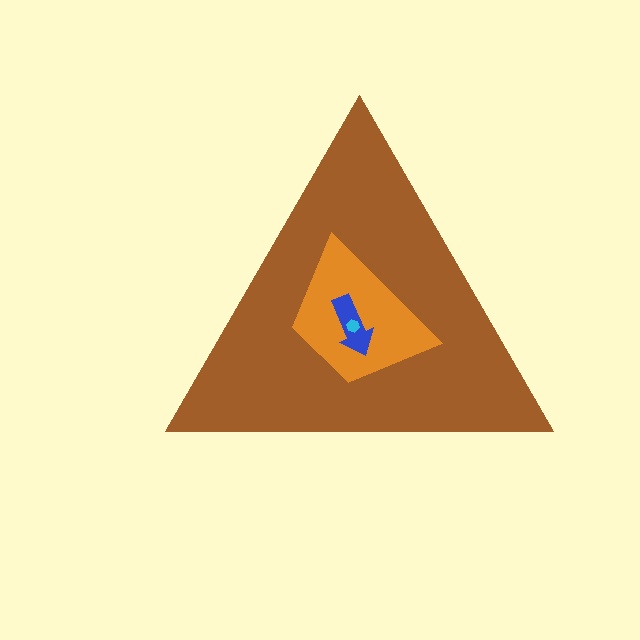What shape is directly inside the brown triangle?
The orange trapezoid.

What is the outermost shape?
The brown triangle.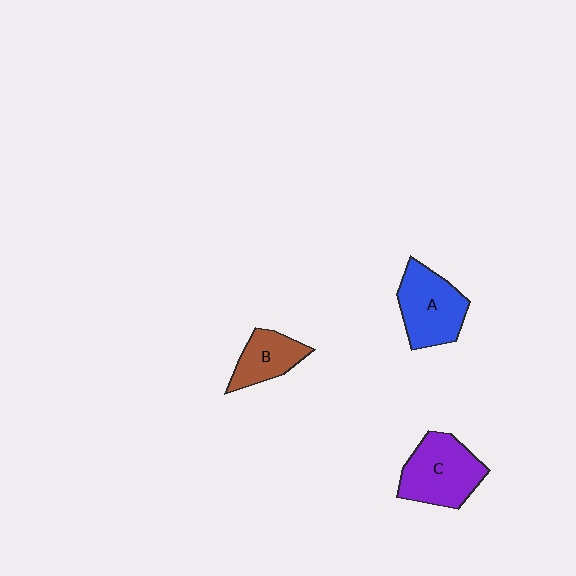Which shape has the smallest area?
Shape B (brown).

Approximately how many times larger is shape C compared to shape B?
Approximately 1.6 times.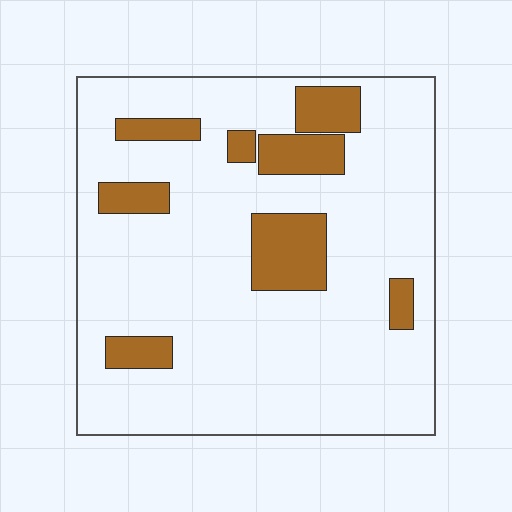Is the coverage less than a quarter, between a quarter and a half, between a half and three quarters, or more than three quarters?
Less than a quarter.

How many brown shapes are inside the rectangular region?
8.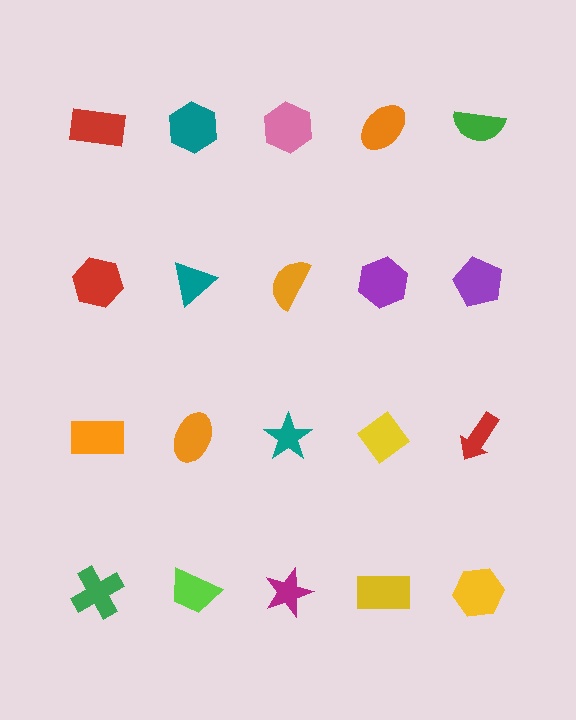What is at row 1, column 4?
An orange ellipse.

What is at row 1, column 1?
A red rectangle.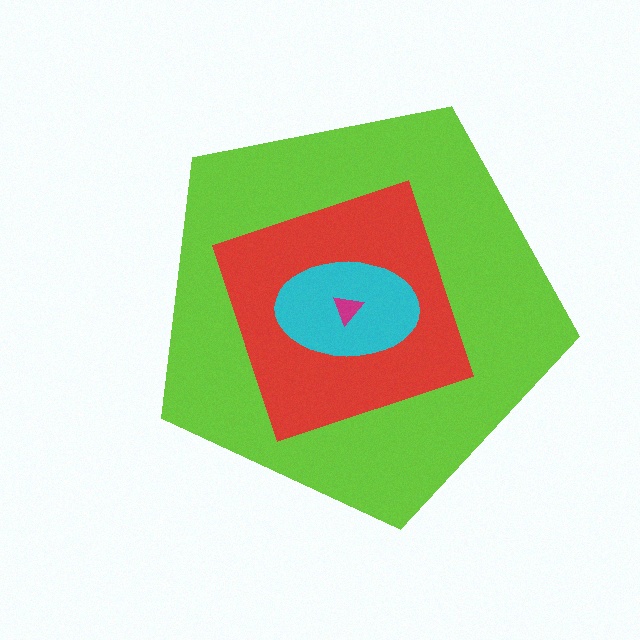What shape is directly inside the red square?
The cyan ellipse.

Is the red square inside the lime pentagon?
Yes.